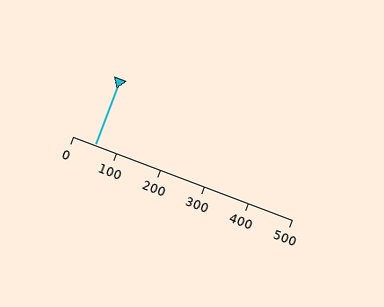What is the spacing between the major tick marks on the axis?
The major ticks are spaced 100 apart.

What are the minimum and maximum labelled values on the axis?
The axis runs from 0 to 500.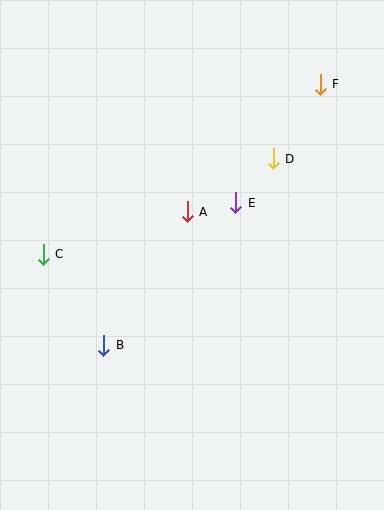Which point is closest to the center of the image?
Point A at (187, 212) is closest to the center.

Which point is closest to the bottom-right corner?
Point B is closest to the bottom-right corner.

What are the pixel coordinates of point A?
Point A is at (187, 212).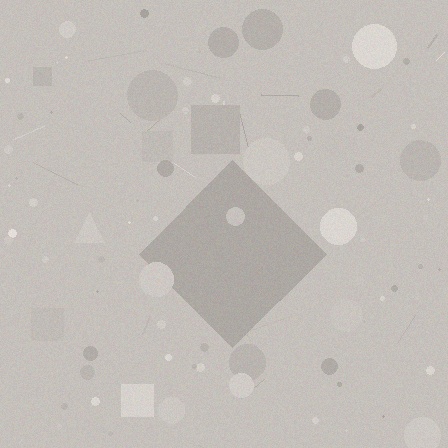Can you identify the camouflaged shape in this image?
The camouflaged shape is a diamond.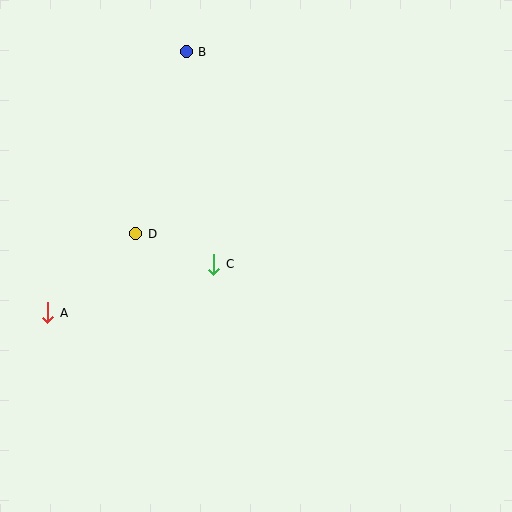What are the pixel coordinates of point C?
Point C is at (214, 264).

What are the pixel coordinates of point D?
Point D is at (136, 234).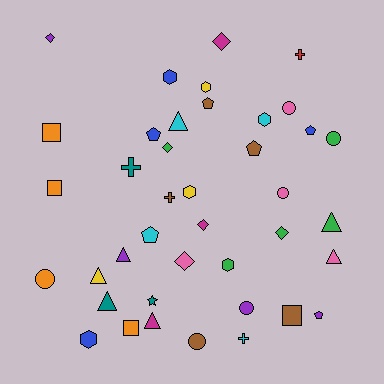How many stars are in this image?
There is 1 star.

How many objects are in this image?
There are 40 objects.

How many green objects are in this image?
There are 5 green objects.